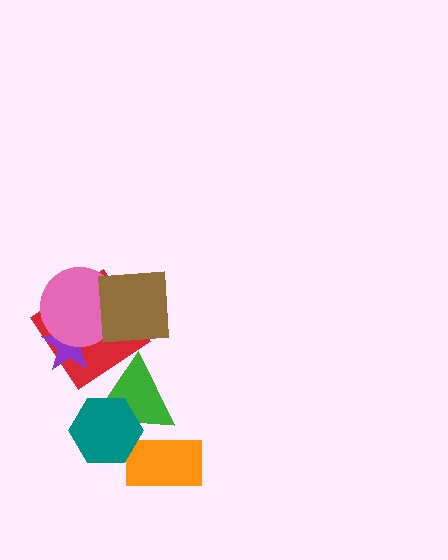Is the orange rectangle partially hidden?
Yes, it is partially covered by another shape.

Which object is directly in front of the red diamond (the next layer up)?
The purple star is directly in front of the red diamond.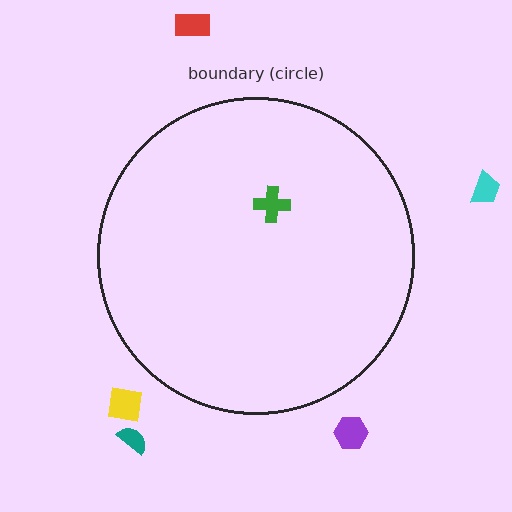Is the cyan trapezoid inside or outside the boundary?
Outside.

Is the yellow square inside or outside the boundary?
Outside.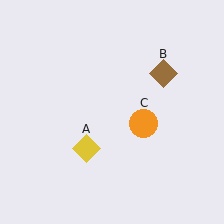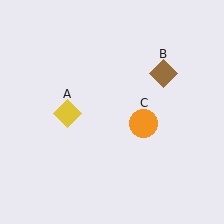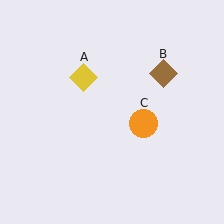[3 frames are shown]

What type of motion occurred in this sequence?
The yellow diamond (object A) rotated clockwise around the center of the scene.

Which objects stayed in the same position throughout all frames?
Brown diamond (object B) and orange circle (object C) remained stationary.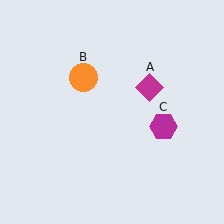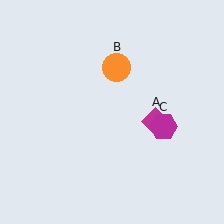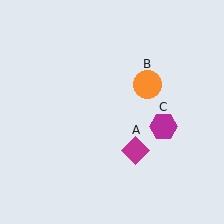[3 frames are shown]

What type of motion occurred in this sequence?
The magenta diamond (object A), orange circle (object B) rotated clockwise around the center of the scene.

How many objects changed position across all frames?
2 objects changed position: magenta diamond (object A), orange circle (object B).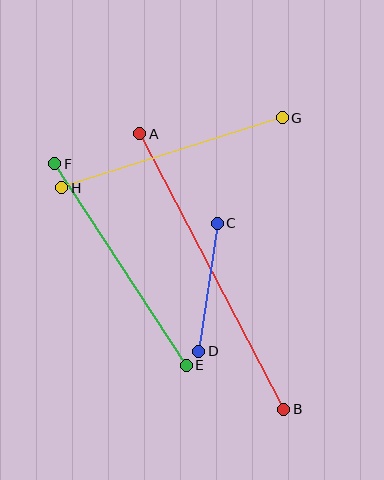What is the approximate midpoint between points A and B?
The midpoint is at approximately (212, 271) pixels.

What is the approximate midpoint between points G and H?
The midpoint is at approximately (172, 153) pixels.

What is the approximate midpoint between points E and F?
The midpoint is at approximately (120, 264) pixels.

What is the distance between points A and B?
The distance is approximately 311 pixels.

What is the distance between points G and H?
The distance is approximately 231 pixels.